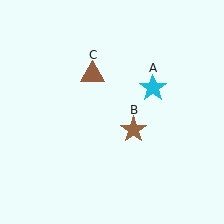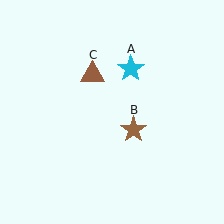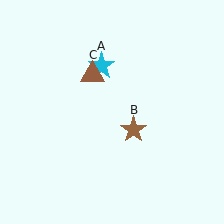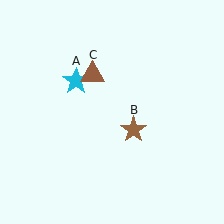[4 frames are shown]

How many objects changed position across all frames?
1 object changed position: cyan star (object A).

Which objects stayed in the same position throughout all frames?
Brown star (object B) and brown triangle (object C) remained stationary.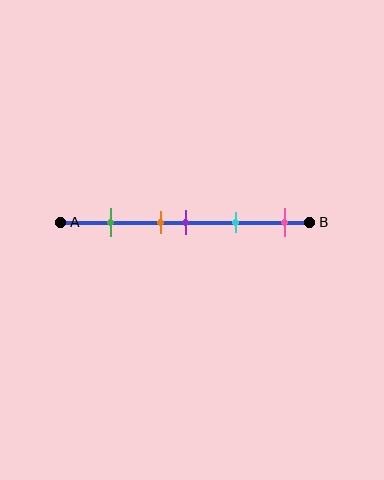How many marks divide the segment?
There are 5 marks dividing the segment.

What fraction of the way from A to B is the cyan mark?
The cyan mark is approximately 70% (0.7) of the way from A to B.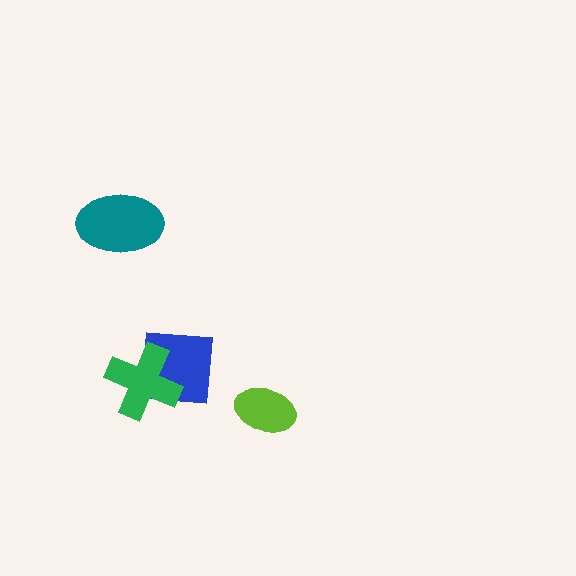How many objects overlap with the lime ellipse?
0 objects overlap with the lime ellipse.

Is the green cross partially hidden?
No, no other shape covers it.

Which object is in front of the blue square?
The green cross is in front of the blue square.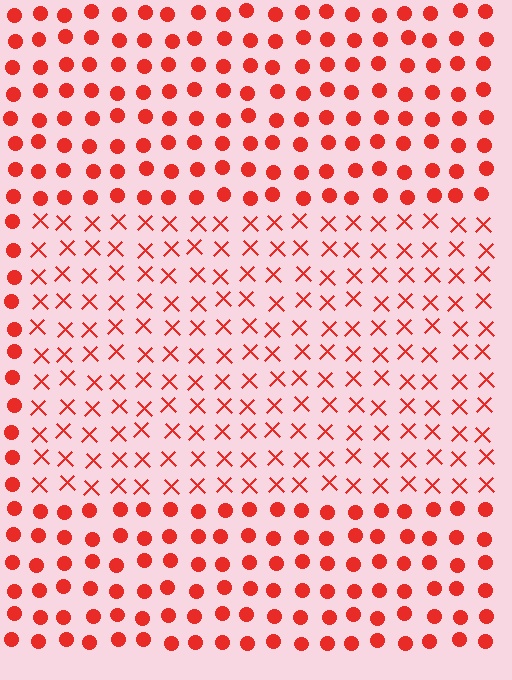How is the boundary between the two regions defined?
The boundary is defined by a change in element shape: X marks inside vs. circles outside. All elements share the same color and spacing.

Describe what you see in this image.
The image is filled with small red elements arranged in a uniform grid. A rectangle-shaped region contains X marks, while the surrounding area contains circles. The boundary is defined purely by the change in element shape.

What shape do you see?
I see a rectangle.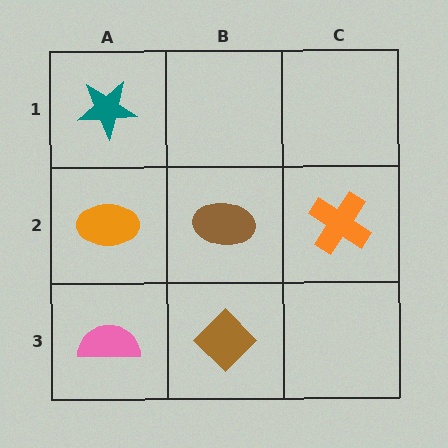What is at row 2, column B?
A brown ellipse.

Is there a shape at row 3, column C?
No, that cell is empty.